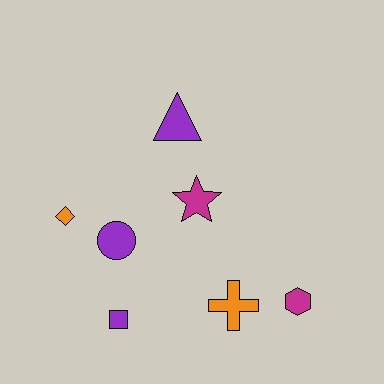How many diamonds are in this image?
There is 1 diamond.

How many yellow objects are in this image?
There are no yellow objects.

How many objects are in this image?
There are 7 objects.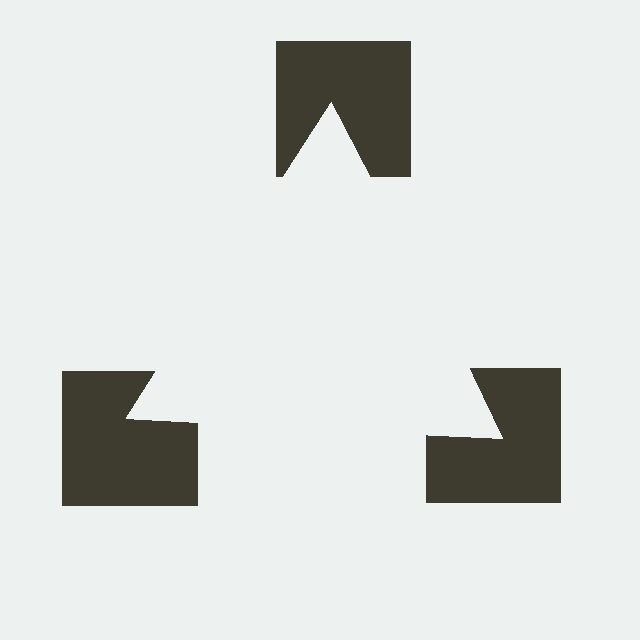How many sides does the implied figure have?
3 sides.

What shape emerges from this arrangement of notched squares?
An illusory triangle — its edges are inferred from the aligned wedge cuts in the notched squares, not physically drawn.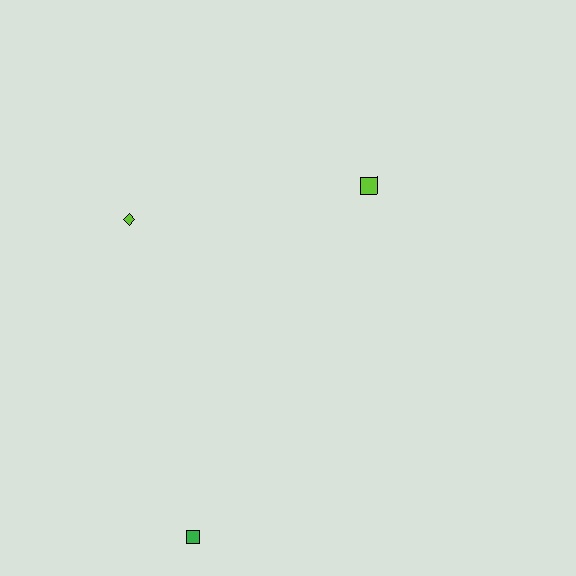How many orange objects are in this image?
There are no orange objects.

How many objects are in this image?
There are 3 objects.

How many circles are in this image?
There are no circles.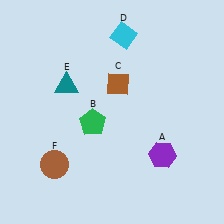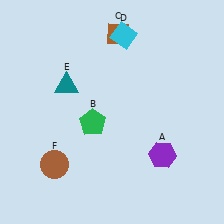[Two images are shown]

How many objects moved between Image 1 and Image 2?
1 object moved between the two images.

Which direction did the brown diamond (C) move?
The brown diamond (C) moved up.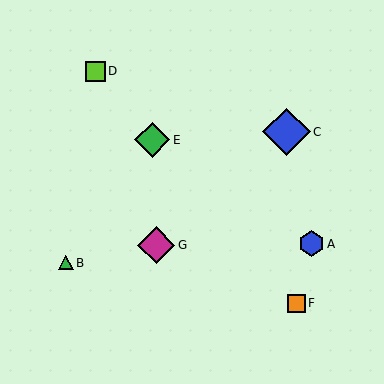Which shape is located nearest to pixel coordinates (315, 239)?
The blue hexagon (labeled A) at (311, 244) is nearest to that location.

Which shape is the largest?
The blue diamond (labeled C) is the largest.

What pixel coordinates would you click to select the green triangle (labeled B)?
Click at (66, 263) to select the green triangle B.